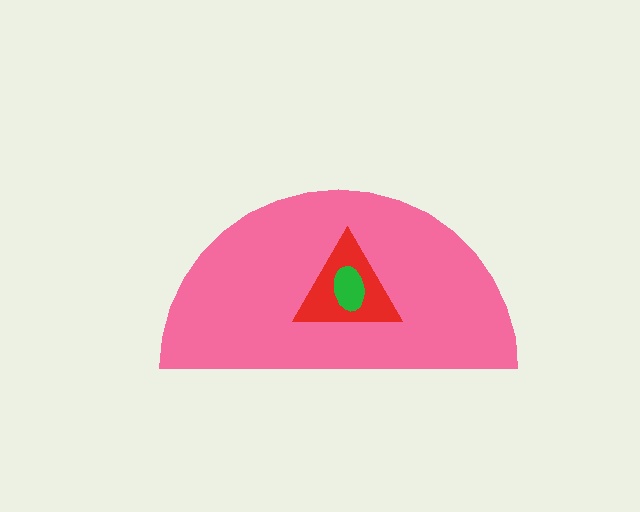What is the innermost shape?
The green ellipse.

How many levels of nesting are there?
3.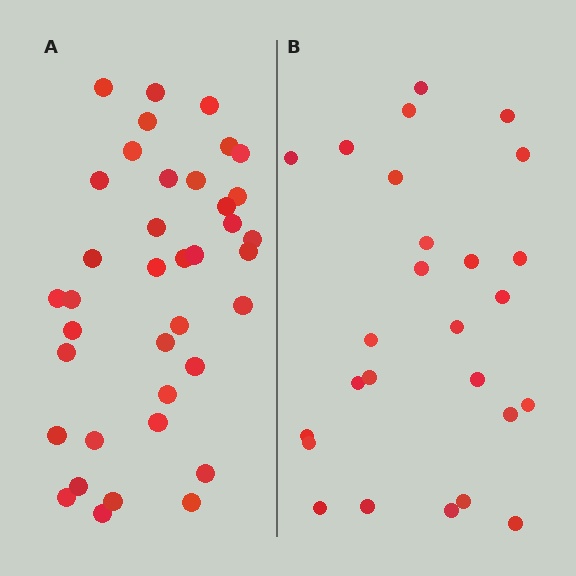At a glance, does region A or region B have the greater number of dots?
Region A (the left region) has more dots.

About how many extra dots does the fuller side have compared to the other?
Region A has roughly 12 or so more dots than region B.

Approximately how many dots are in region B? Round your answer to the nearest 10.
About 30 dots. (The exact count is 26, which rounds to 30.)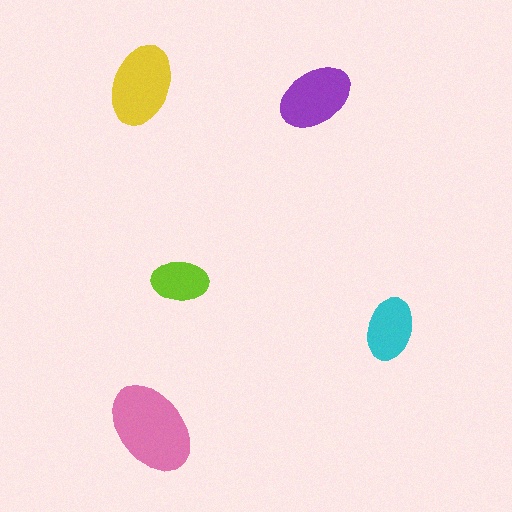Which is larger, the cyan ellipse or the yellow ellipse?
The yellow one.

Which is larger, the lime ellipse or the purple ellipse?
The purple one.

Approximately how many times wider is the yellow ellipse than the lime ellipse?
About 1.5 times wider.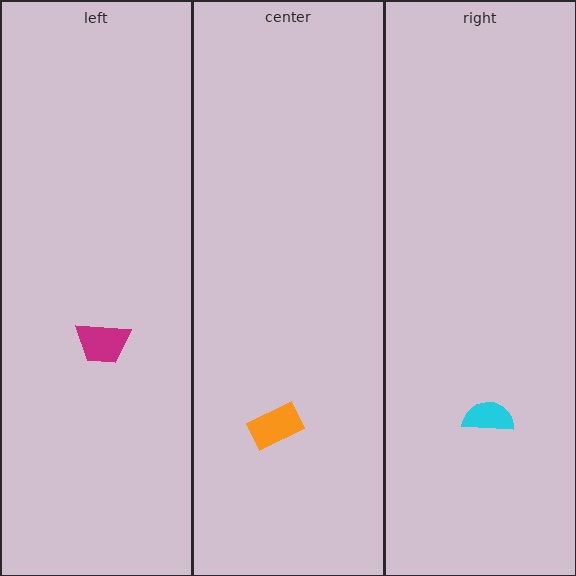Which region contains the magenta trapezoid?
The left region.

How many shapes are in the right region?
1.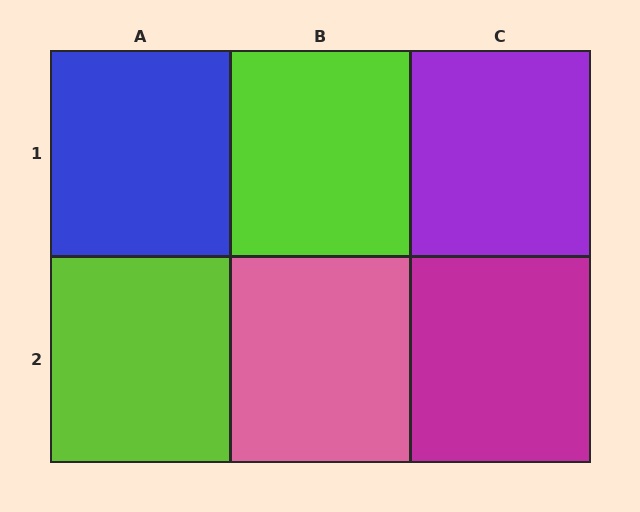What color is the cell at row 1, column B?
Lime.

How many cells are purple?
1 cell is purple.